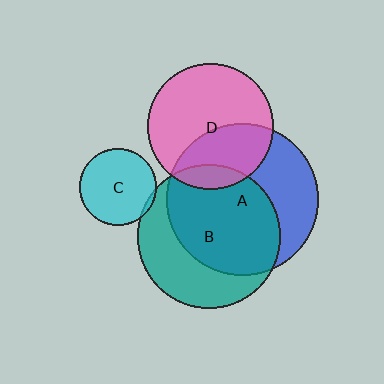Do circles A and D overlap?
Yes.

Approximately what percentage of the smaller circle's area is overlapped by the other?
Approximately 40%.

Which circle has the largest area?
Circle A (blue).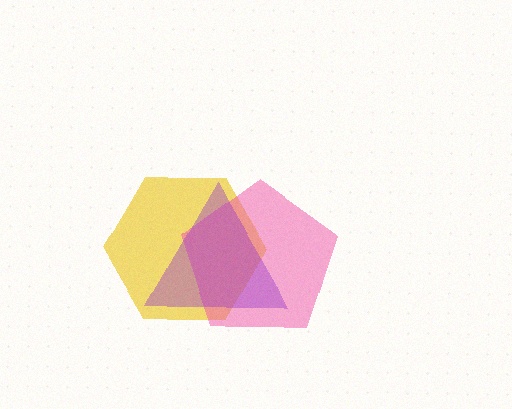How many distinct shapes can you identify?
There are 3 distinct shapes: a yellow hexagon, a pink pentagon, a purple triangle.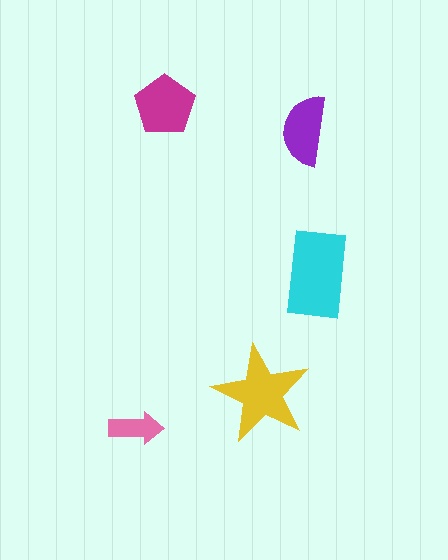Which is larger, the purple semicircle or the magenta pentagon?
The magenta pentagon.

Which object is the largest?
The cyan rectangle.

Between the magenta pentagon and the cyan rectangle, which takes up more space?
The cyan rectangle.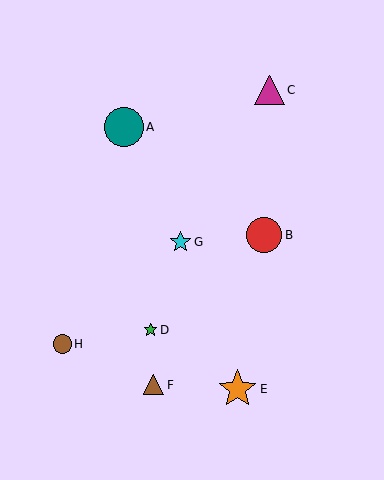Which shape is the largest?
The teal circle (labeled A) is the largest.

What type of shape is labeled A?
Shape A is a teal circle.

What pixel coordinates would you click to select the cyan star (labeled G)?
Click at (181, 242) to select the cyan star G.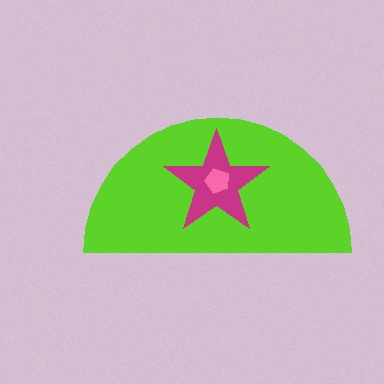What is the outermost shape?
The lime semicircle.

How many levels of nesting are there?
3.